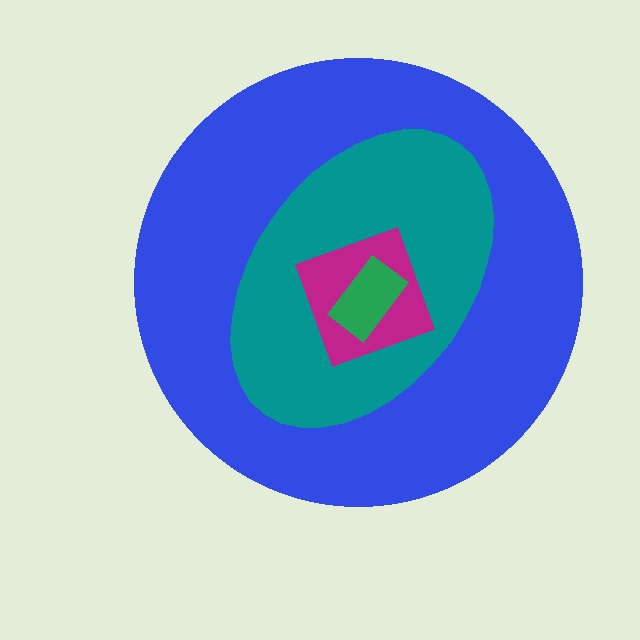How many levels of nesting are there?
4.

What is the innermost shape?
The green rectangle.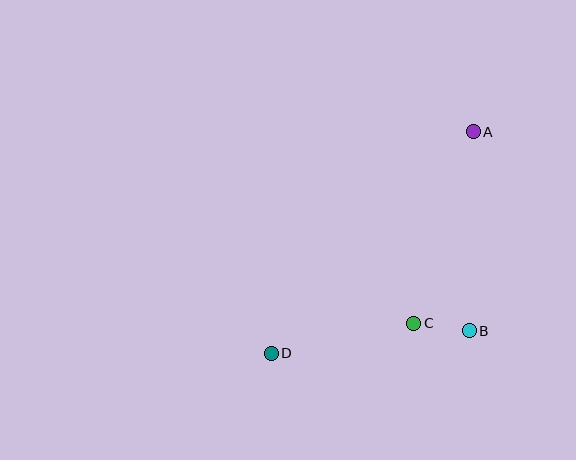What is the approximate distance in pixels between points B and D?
The distance between B and D is approximately 199 pixels.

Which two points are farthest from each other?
Points A and D are farthest from each other.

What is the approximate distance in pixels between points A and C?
The distance between A and C is approximately 201 pixels.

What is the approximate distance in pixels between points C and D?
The distance between C and D is approximately 145 pixels.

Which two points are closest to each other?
Points B and C are closest to each other.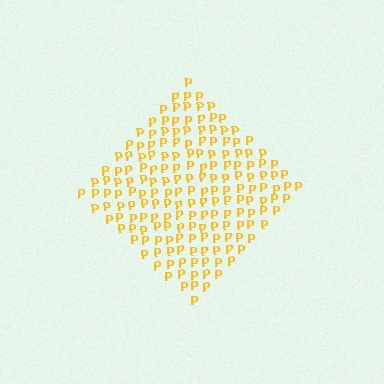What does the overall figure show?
The overall figure shows a diamond.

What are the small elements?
The small elements are letter P's.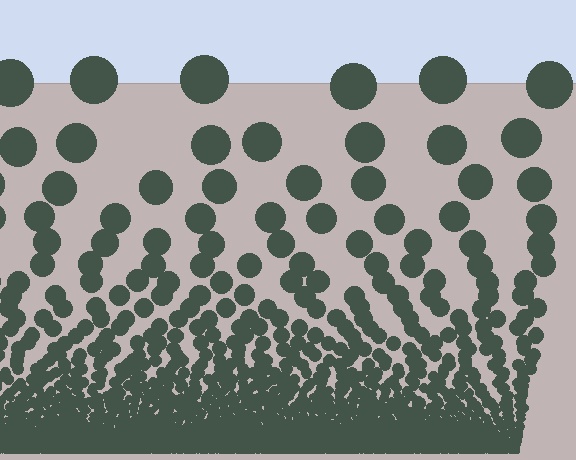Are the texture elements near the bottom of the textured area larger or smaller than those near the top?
Smaller. The gradient is inverted — elements near the bottom are smaller and denser.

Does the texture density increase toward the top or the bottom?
Density increases toward the bottom.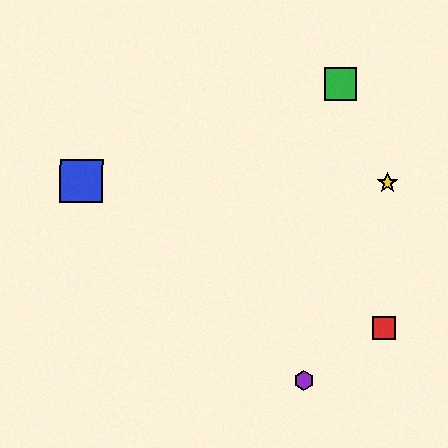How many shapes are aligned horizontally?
2 shapes (the blue square, the yellow star) are aligned horizontally.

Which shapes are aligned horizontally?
The blue square, the yellow star are aligned horizontally.